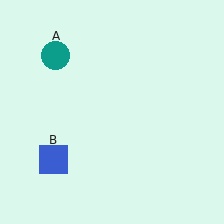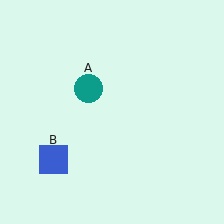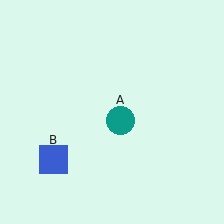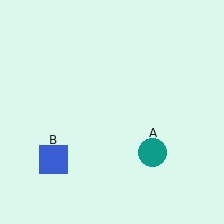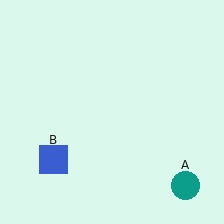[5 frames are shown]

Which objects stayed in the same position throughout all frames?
Blue square (object B) remained stationary.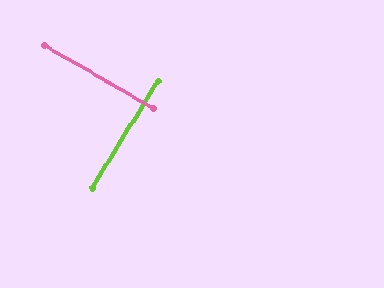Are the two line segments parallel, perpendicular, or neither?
Perpendicular — they meet at approximately 89°.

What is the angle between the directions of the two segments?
Approximately 89 degrees.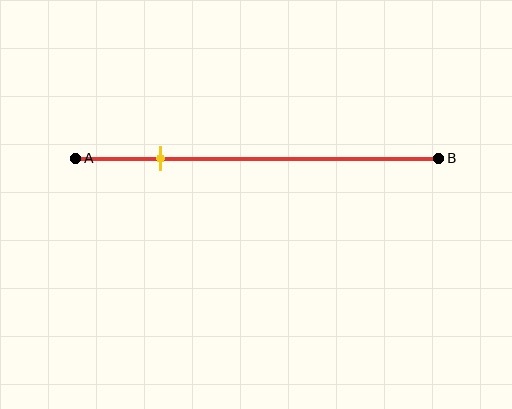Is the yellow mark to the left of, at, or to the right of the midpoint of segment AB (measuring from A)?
The yellow mark is to the left of the midpoint of segment AB.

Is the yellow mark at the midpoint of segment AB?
No, the mark is at about 25% from A, not at the 50% midpoint.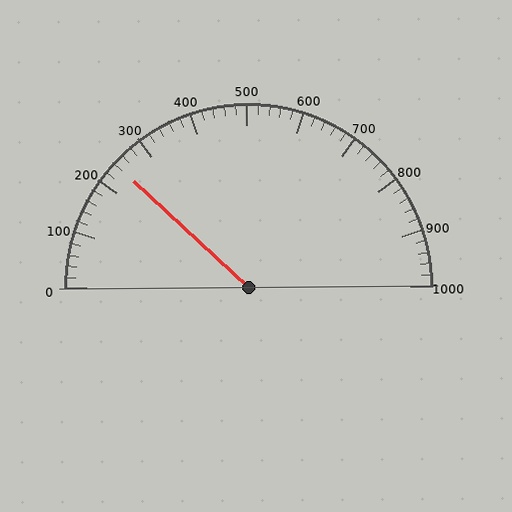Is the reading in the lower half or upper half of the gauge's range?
The reading is in the lower half of the range (0 to 1000).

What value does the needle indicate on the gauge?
The needle indicates approximately 240.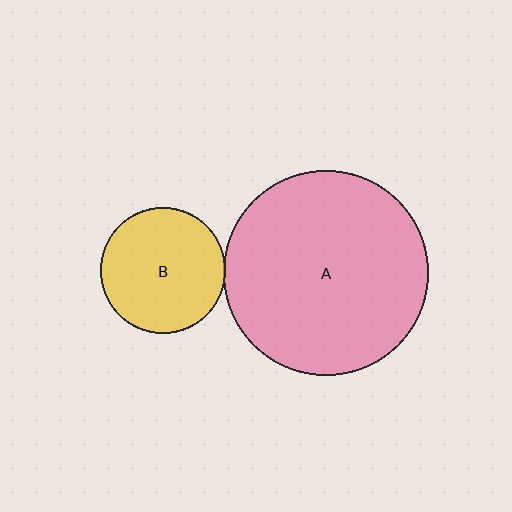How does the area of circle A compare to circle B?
Approximately 2.7 times.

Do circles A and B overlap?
Yes.